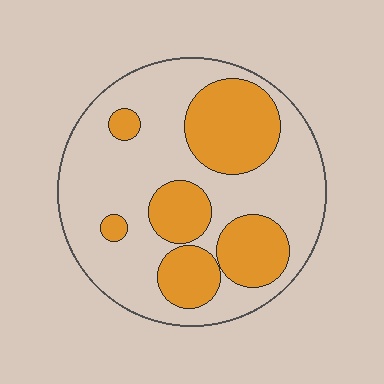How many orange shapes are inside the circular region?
6.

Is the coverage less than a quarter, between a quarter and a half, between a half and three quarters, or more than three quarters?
Between a quarter and a half.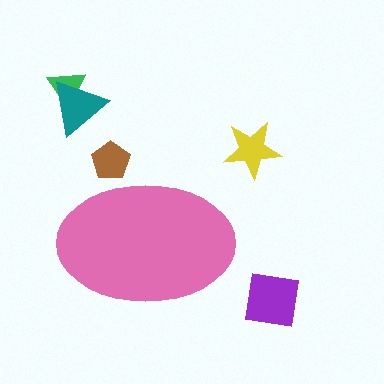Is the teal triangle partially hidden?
No, the teal triangle is fully visible.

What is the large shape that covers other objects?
A pink ellipse.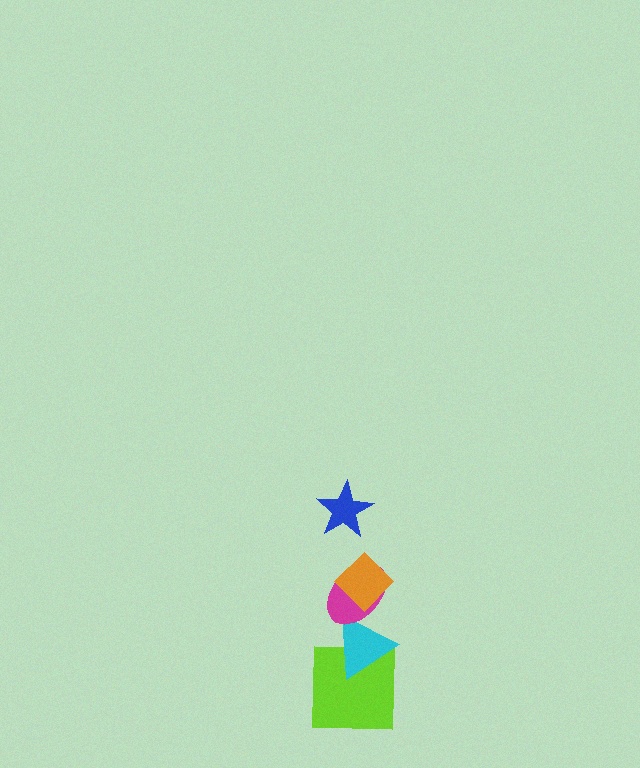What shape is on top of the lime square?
The cyan triangle is on top of the lime square.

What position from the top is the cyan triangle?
The cyan triangle is 4th from the top.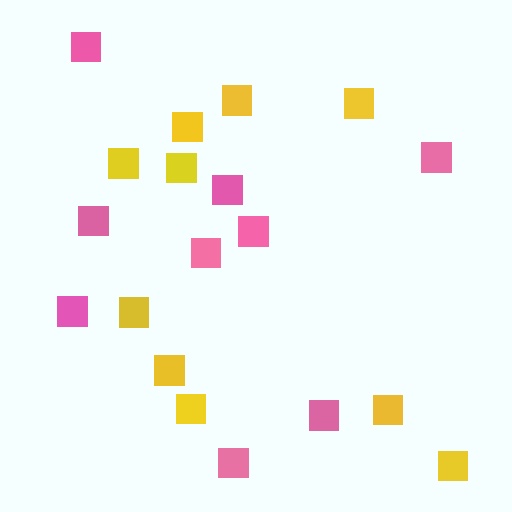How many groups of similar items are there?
There are 2 groups: one group of yellow squares (10) and one group of pink squares (9).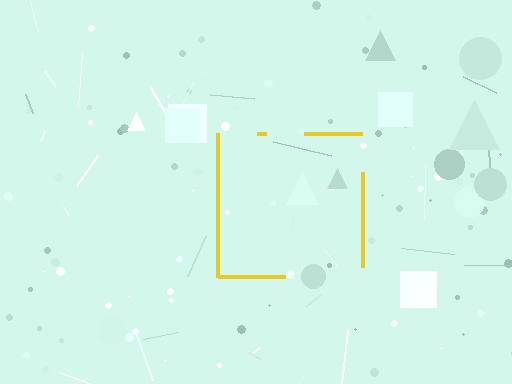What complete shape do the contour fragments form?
The contour fragments form a square.